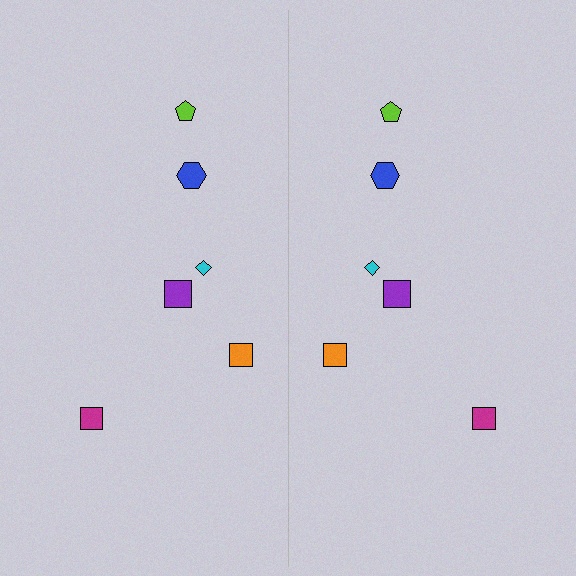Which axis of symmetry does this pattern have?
The pattern has a vertical axis of symmetry running through the center of the image.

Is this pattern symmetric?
Yes, this pattern has bilateral (reflection) symmetry.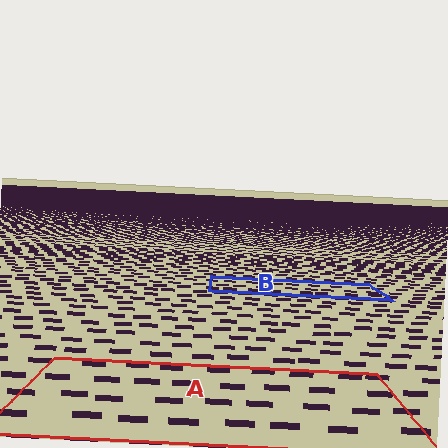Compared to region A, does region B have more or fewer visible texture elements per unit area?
Region B has more texture elements per unit area — they are packed more densely because it is farther away.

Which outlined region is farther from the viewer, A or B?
Region B is farther from the viewer — the texture elements inside it appear smaller and more densely packed.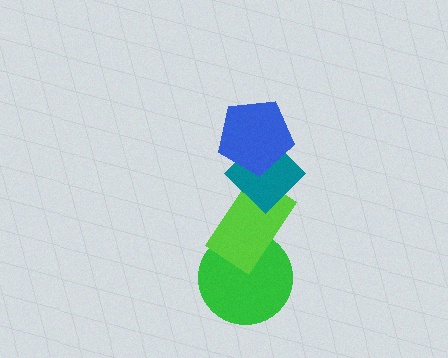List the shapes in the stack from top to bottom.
From top to bottom: the blue pentagon, the teal diamond, the lime rectangle, the green circle.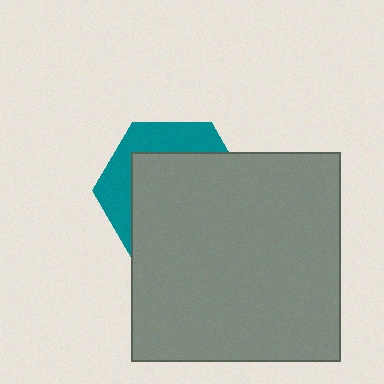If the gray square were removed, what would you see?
You would see the complete teal hexagon.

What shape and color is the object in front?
The object in front is a gray square.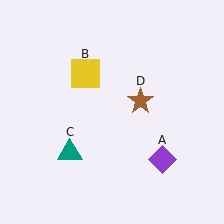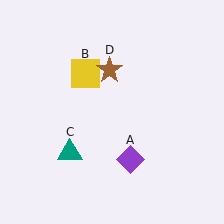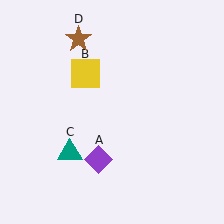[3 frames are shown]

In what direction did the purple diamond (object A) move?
The purple diamond (object A) moved left.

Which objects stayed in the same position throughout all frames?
Yellow square (object B) and teal triangle (object C) remained stationary.